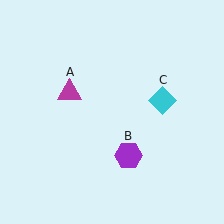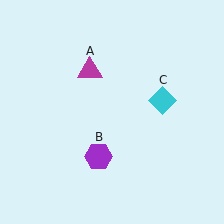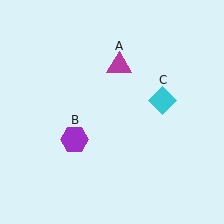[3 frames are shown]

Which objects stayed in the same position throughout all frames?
Cyan diamond (object C) remained stationary.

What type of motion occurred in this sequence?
The magenta triangle (object A), purple hexagon (object B) rotated clockwise around the center of the scene.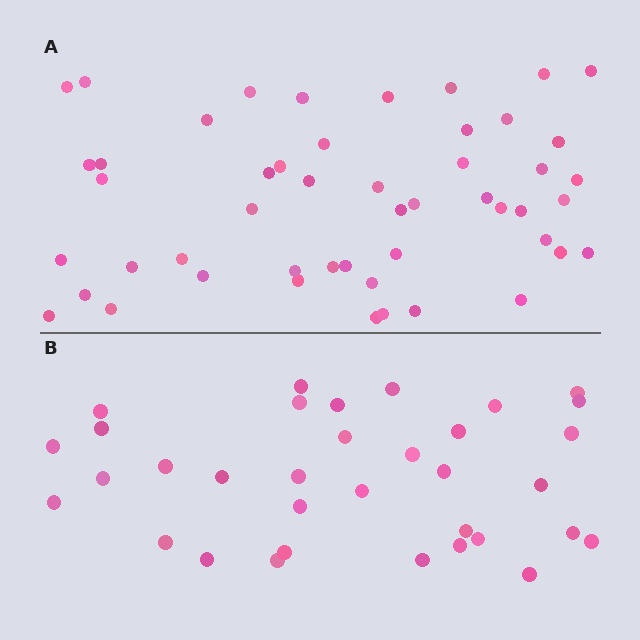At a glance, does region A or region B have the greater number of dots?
Region A (the top region) has more dots.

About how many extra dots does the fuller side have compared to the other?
Region A has approximately 15 more dots than region B.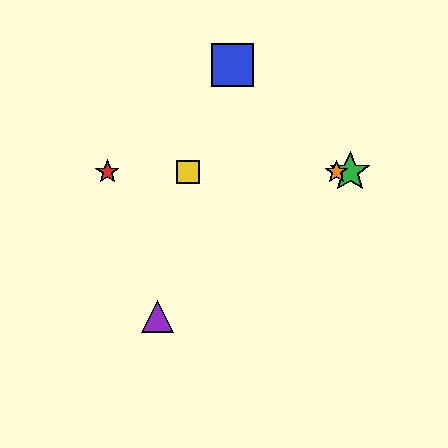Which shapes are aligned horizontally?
The red star, the green star, the yellow square, the orange star are aligned horizontally.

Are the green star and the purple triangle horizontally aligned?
No, the green star is at y≈172 and the purple triangle is at y≈316.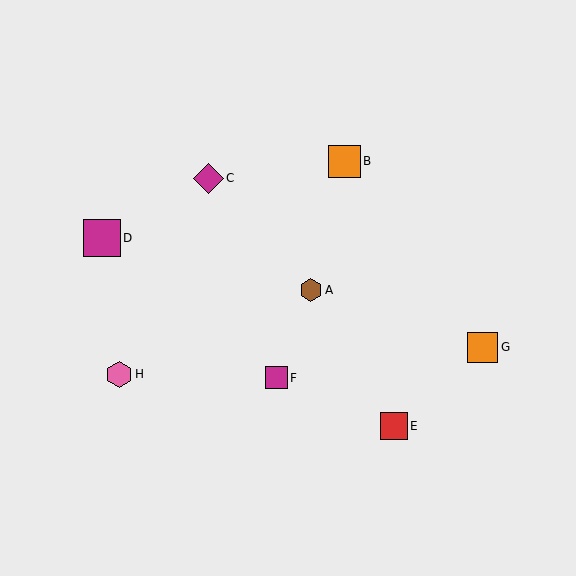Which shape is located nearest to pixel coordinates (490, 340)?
The orange square (labeled G) at (483, 347) is nearest to that location.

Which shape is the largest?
The magenta square (labeled D) is the largest.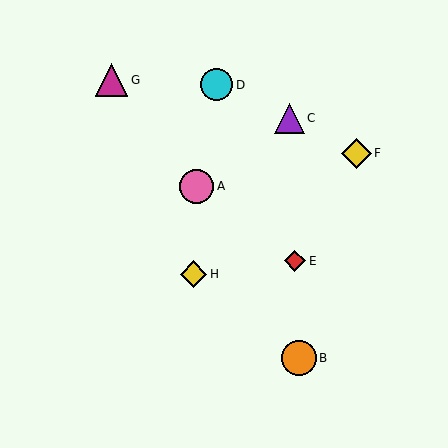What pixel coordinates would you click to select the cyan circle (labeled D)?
Click at (217, 85) to select the cyan circle D.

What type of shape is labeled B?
Shape B is an orange circle.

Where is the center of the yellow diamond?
The center of the yellow diamond is at (357, 153).